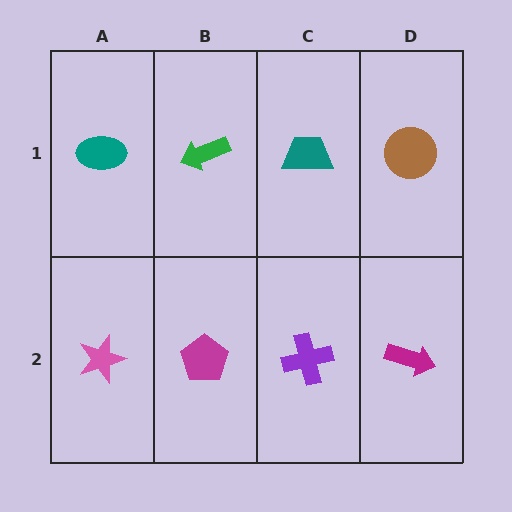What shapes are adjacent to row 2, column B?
A green arrow (row 1, column B), a pink star (row 2, column A), a purple cross (row 2, column C).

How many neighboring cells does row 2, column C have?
3.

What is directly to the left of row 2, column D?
A purple cross.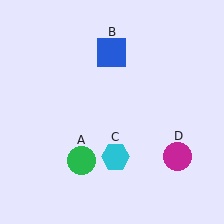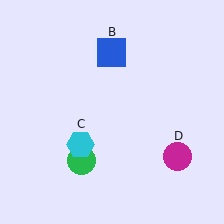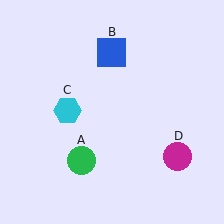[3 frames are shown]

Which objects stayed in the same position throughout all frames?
Green circle (object A) and blue square (object B) and magenta circle (object D) remained stationary.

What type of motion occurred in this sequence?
The cyan hexagon (object C) rotated clockwise around the center of the scene.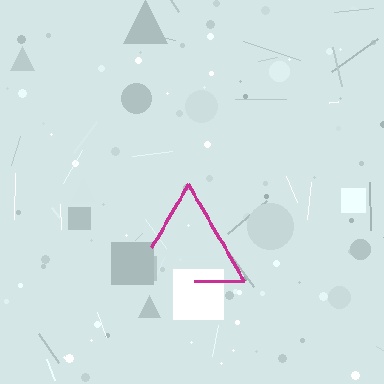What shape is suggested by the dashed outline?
The dashed outline suggests a triangle.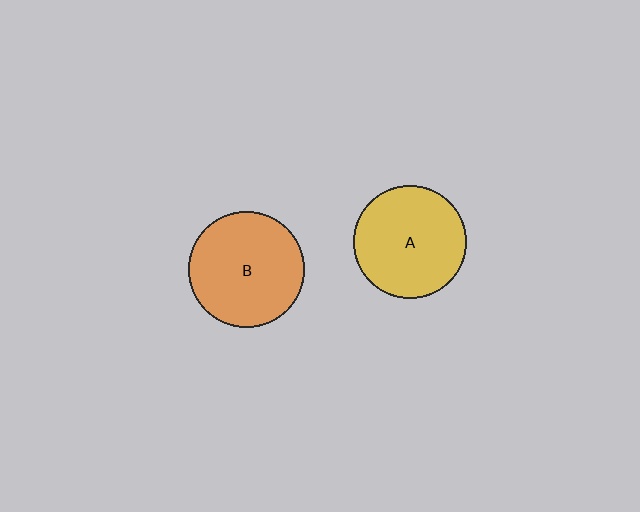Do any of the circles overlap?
No, none of the circles overlap.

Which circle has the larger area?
Circle B (orange).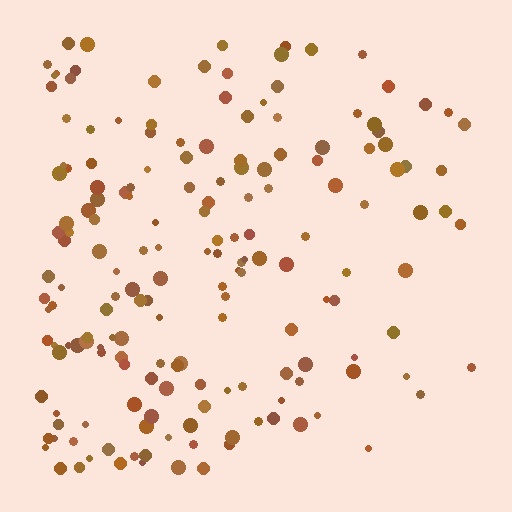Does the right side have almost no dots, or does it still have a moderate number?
Still a moderate number, just noticeably fewer than the left.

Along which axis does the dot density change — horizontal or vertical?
Horizontal.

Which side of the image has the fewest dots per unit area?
The right.